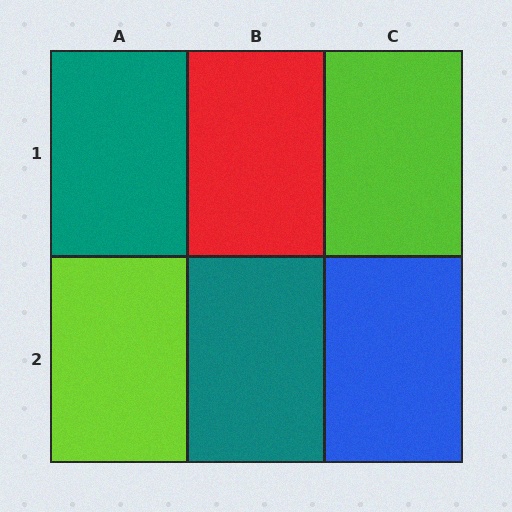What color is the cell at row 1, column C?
Lime.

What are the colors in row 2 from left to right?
Lime, teal, blue.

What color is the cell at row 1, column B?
Red.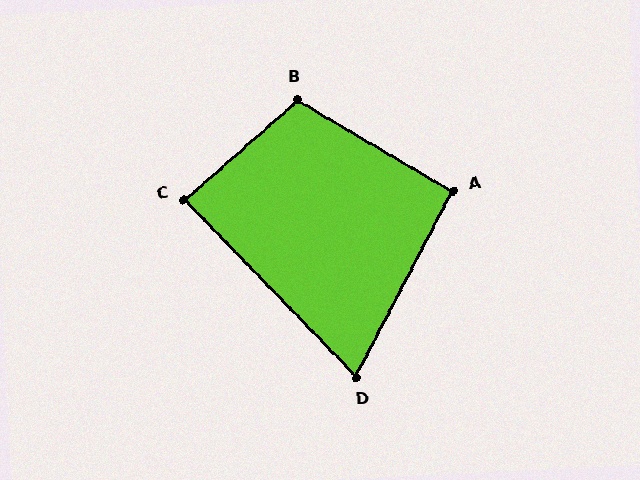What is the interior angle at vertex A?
Approximately 93 degrees (approximately right).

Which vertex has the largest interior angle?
B, at approximately 108 degrees.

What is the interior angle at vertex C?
Approximately 87 degrees (approximately right).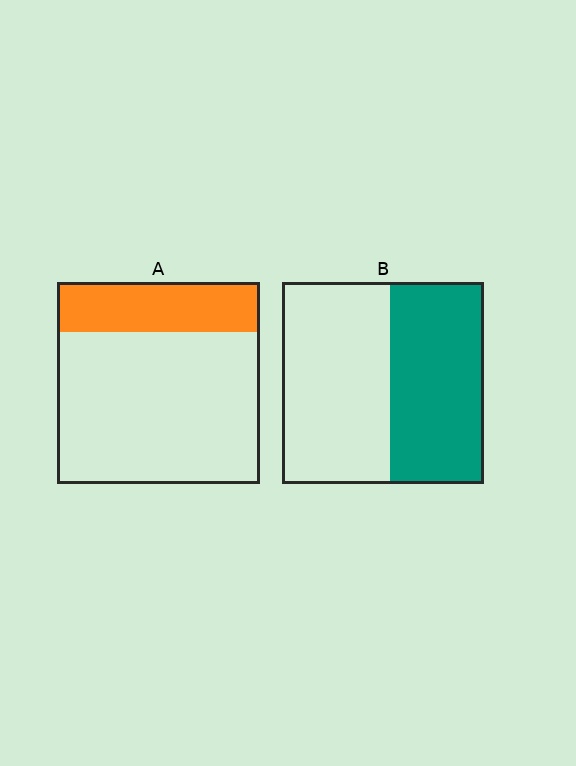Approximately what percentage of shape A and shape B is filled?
A is approximately 25% and B is approximately 45%.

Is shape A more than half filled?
No.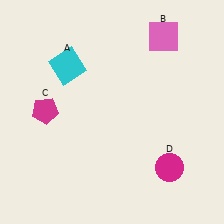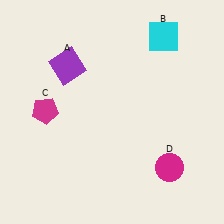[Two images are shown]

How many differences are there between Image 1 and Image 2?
There are 2 differences between the two images.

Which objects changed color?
A changed from cyan to purple. B changed from pink to cyan.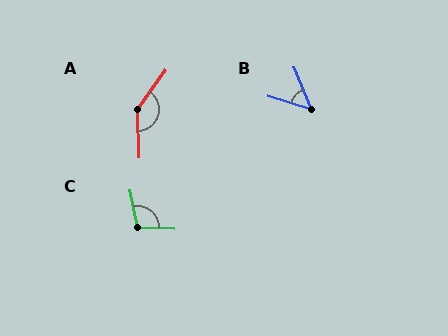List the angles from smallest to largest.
B (51°), C (103°), A (143°).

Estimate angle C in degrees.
Approximately 103 degrees.